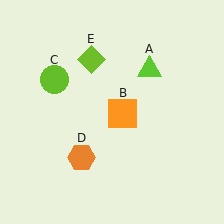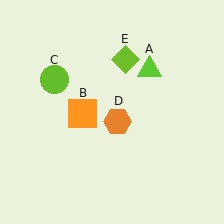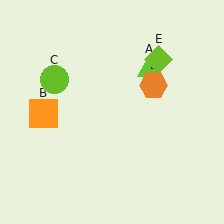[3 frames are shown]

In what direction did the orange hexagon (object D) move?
The orange hexagon (object D) moved up and to the right.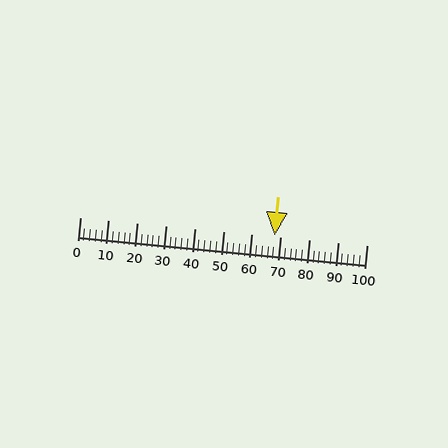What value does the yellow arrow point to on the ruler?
The yellow arrow points to approximately 68.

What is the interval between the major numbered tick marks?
The major tick marks are spaced 10 units apart.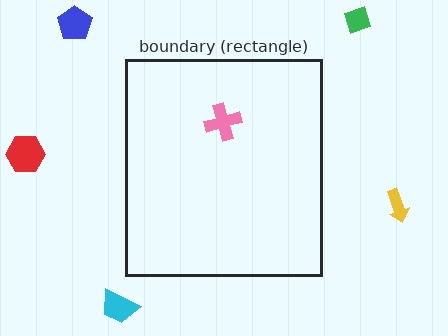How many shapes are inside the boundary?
1 inside, 5 outside.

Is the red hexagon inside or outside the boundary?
Outside.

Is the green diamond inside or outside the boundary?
Outside.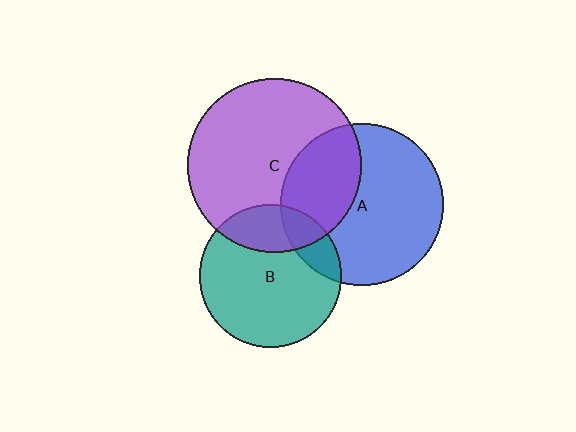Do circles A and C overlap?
Yes.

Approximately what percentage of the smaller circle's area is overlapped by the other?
Approximately 35%.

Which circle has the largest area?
Circle C (purple).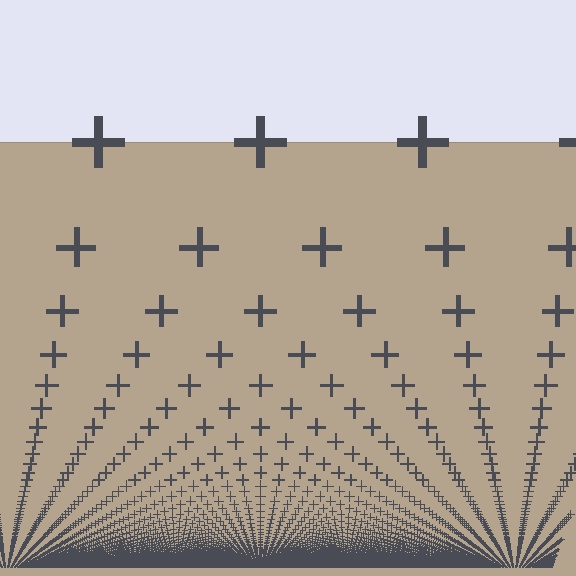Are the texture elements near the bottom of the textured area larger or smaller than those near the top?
Smaller. The gradient is inverted — elements near the bottom are smaller and denser.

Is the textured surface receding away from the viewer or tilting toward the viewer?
The surface appears to tilt toward the viewer. Texture elements get larger and sparser toward the top.